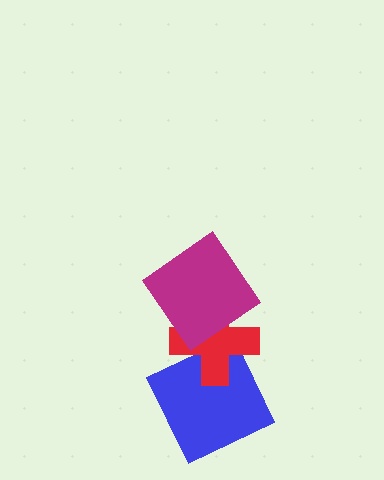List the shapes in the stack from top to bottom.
From top to bottom: the magenta diamond, the red cross, the blue square.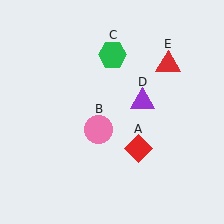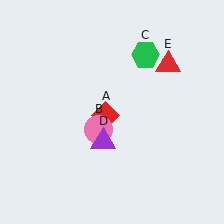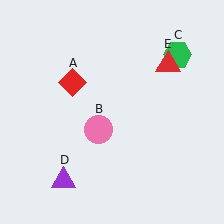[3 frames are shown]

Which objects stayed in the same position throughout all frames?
Pink circle (object B) and red triangle (object E) remained stationary.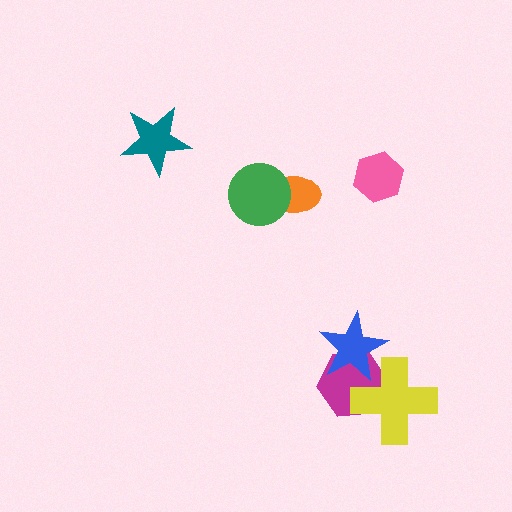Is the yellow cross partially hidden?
Yes, it is partially covered by another shape.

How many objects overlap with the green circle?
1 object overlaps with the green circle.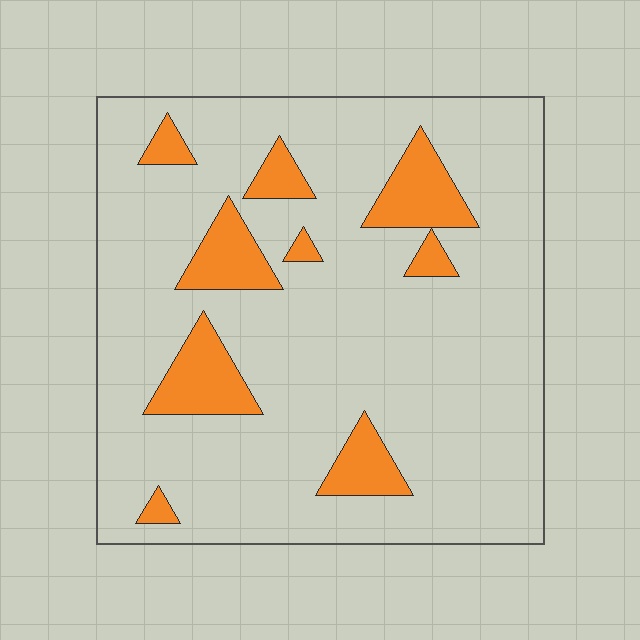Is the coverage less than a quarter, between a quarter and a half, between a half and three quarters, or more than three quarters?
Less than a quarter.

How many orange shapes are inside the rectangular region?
9.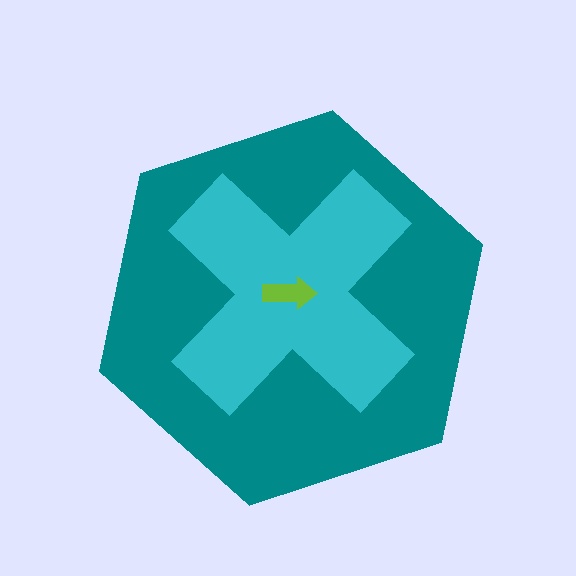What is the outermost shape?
The teal hexagon.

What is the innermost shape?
The lime arrow.